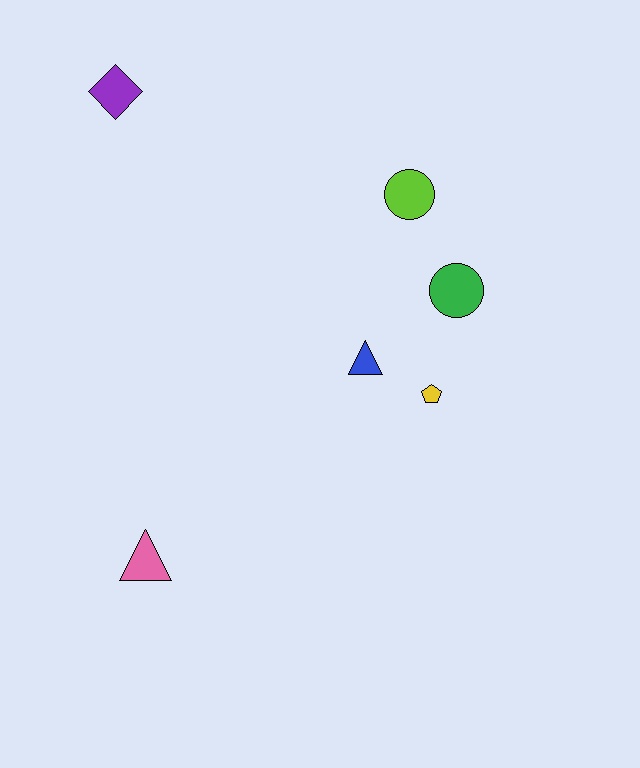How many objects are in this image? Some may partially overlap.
There are 6 objects.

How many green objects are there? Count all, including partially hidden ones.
There is 1 green object.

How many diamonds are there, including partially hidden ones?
There is 1 diamond.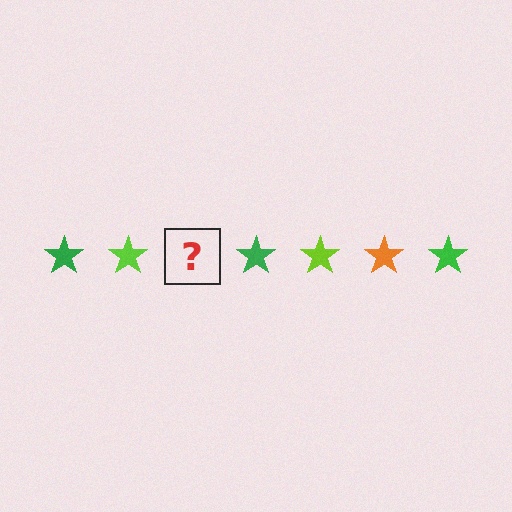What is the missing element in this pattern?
The missing element is an orange star.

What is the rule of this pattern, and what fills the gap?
The rule is that the pattern cycles through green, lime, orange stars. The gap should be filled with an orange star.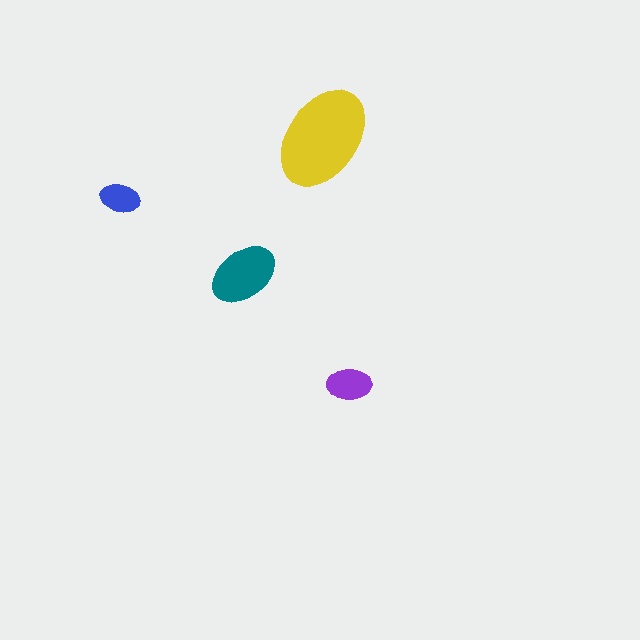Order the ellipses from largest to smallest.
the yellow one, the teal one, the purple one, the blue one.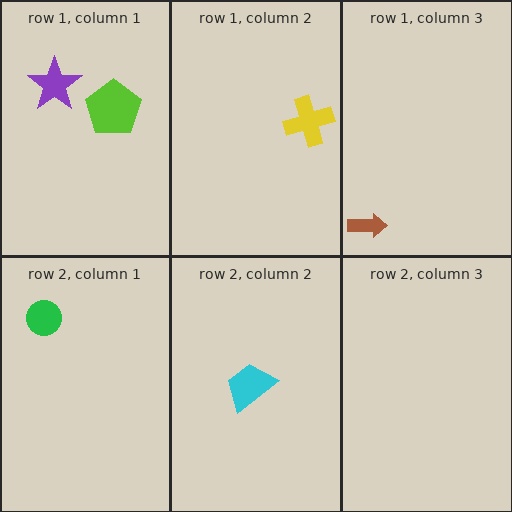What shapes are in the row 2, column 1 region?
The green circle.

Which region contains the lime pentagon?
The row 1, column 1 region.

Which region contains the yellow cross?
The row 1, column 2 region.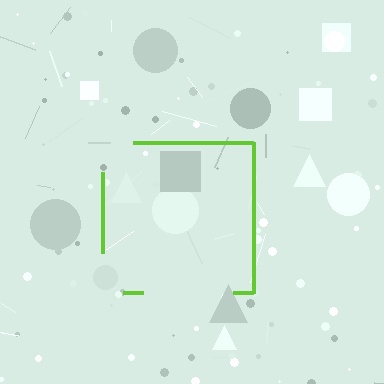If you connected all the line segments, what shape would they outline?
They would outline a square.